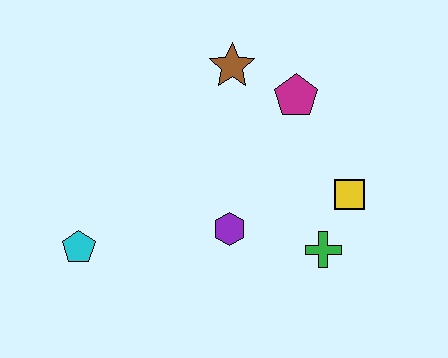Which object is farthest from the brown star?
The cyan pentagon is farthest from the brown star.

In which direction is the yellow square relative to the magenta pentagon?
The yellow square is below the magenta pentagon.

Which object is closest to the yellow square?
The green cross is closest to the yellow square.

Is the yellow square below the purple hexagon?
No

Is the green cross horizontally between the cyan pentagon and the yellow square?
Yes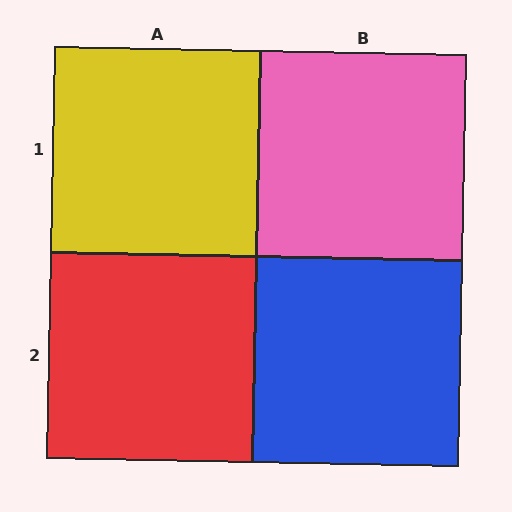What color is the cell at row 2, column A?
Red.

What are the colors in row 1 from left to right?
Yellow, pink.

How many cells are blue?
1 cell is blue.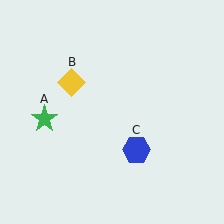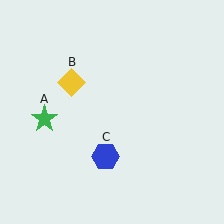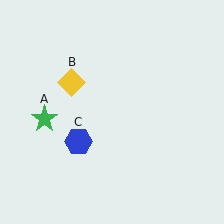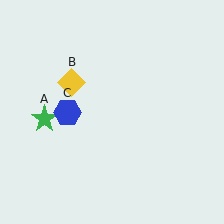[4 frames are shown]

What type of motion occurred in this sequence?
The blue hexagon (object C) rotated clockwise around the center of the scene.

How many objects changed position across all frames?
1 object changed position: blue hexagon (object C).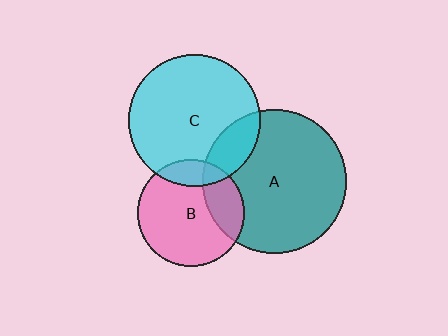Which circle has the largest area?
Circle A (teal).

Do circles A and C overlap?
Yes.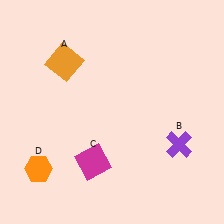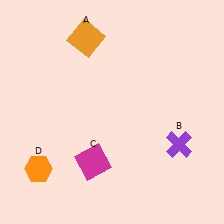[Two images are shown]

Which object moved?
The orange square (A) moved up.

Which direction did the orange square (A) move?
The orange square (A) moved up.